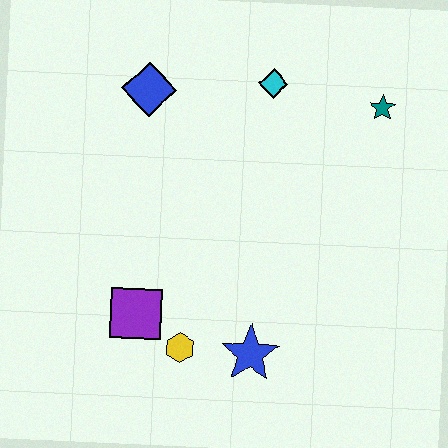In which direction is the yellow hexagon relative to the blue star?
The yellow hexagon is to the left of the blue star.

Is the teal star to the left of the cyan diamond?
No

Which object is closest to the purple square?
The yellow hexagon is closest to the purple square.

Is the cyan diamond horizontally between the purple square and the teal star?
Yes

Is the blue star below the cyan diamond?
Yes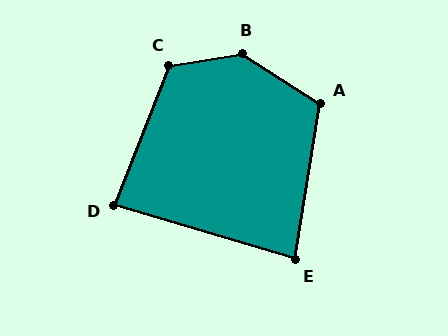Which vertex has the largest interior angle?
B, at approximately 138 degrees.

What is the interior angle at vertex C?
Approximately 121 degrees (obtuse).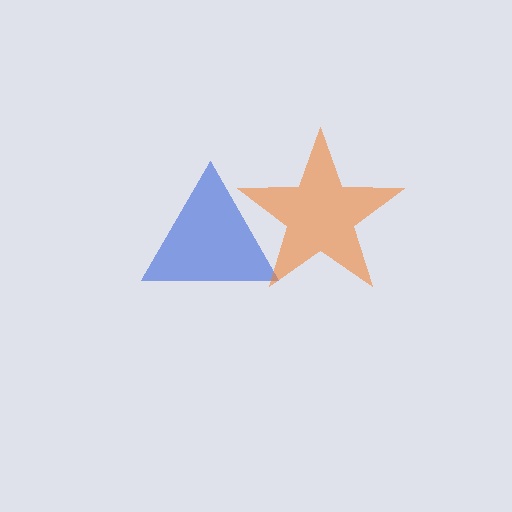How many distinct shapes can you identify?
There are 2 distinct shapes: a blue triangle, an orange star.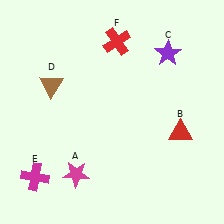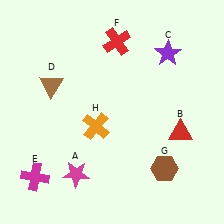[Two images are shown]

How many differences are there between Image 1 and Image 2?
There are 2 differences between the two images.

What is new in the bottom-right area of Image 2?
A brown hexagon (G) was added in the bottom-right area of Image 2.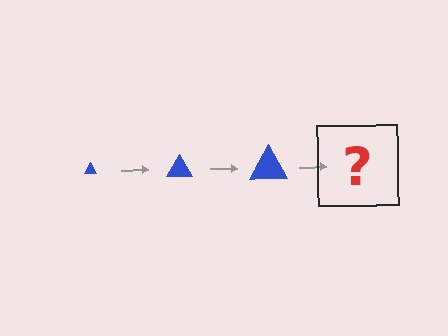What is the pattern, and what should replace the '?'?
The pattern is that the triangle gets progressively larger each step. The '?' should be a blue triangle, larger than the previous one.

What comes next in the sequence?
The next element should be a blue triangle, larger than the previous one.